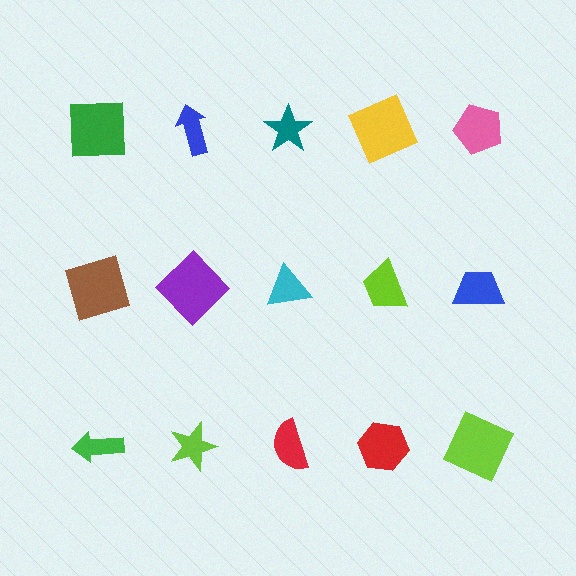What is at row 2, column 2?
A purple diamond.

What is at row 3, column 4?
A red hexagon.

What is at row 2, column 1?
A brown square.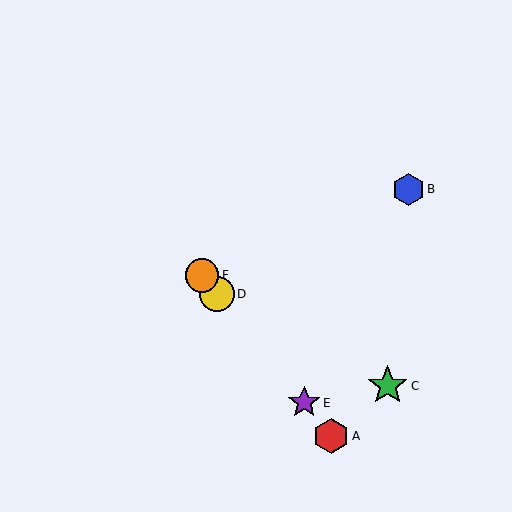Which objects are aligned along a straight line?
Objects A, D, E, F are aligned along a straight line.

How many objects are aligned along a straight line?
4 objects (A, D, E, F) are aligned along a straight line.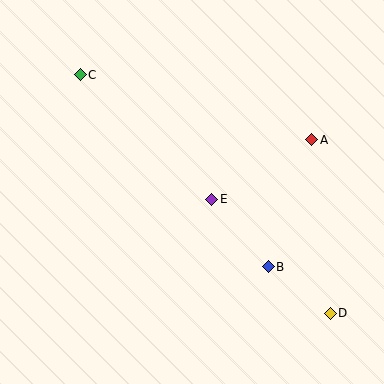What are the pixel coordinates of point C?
Point C is at (80, 75).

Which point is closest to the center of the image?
Point E at (212, 199) is closest to the center.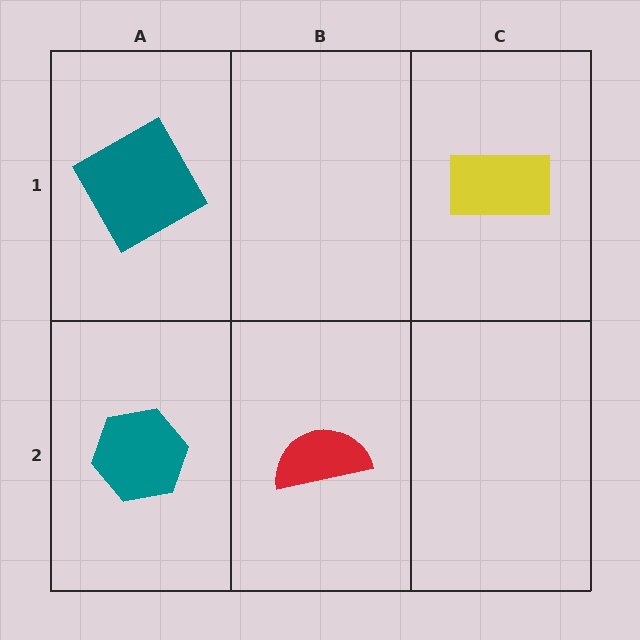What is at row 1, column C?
A yellow rectangle.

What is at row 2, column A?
A teal hexagon.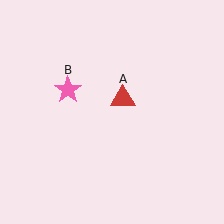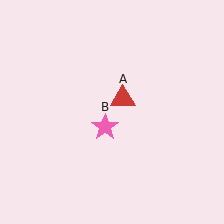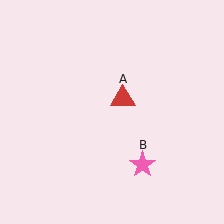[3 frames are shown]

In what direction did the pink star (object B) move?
The pink star (object B) moved down and to the right.